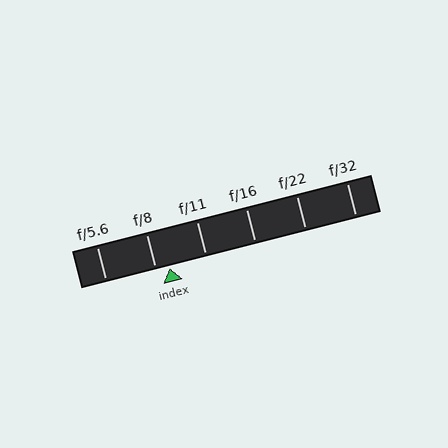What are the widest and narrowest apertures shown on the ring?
The widest aperture shown is f/5.6 and the narrowest is f/32.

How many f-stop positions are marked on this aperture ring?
There are 6 f-stop positions marked.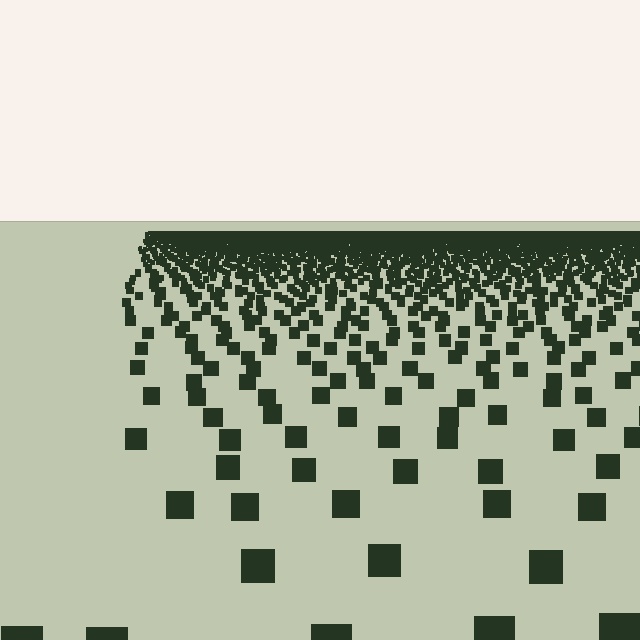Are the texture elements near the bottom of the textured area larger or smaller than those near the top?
Larger. Near the bottom, elements are closer to the viewer and appear at a bigger on-screen size.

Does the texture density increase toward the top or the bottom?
Density increases toward the top.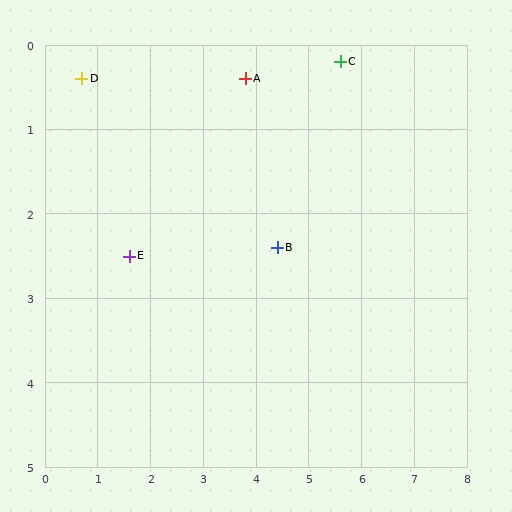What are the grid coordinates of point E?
Point E is at approximately (1.6, 2.5).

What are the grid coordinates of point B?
Point B is at approximately (4.4, 2.4).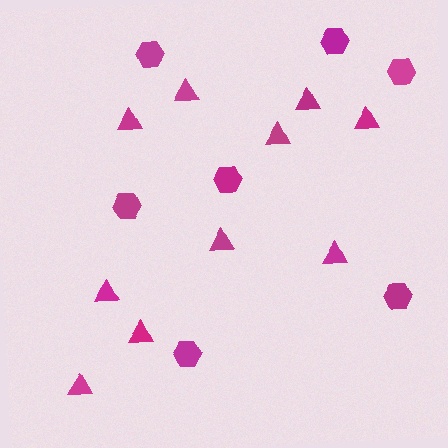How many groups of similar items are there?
There are 2 groups: one group of triangles (10) and one group of hexagons (7).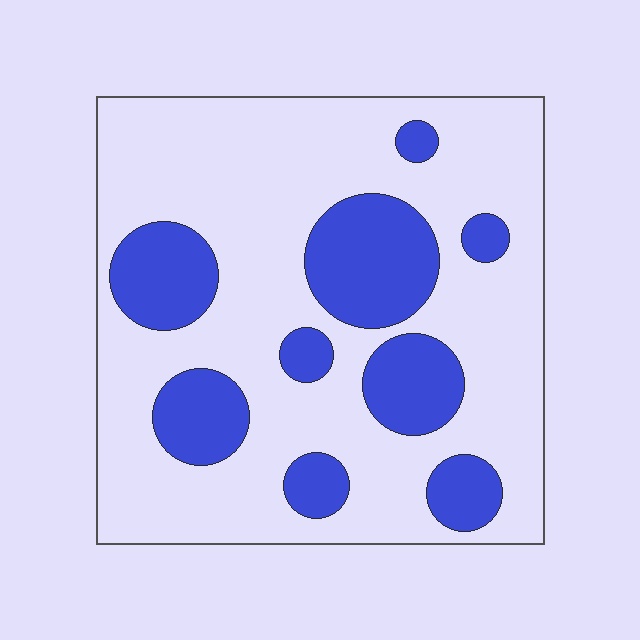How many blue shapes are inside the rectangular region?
9.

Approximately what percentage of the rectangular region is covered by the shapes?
Approximately 25%.